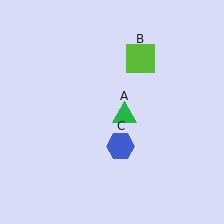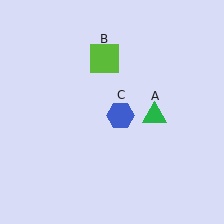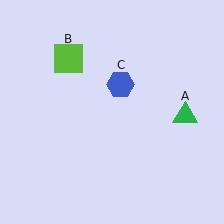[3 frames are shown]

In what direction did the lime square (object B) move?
The lime square (object B) moved left.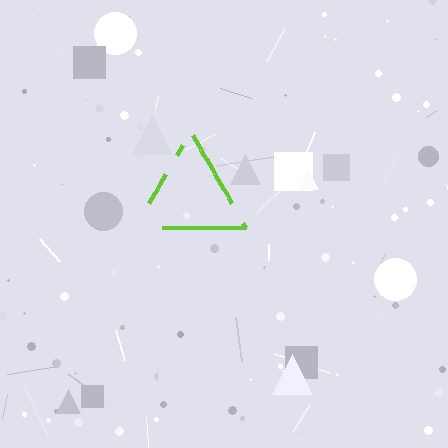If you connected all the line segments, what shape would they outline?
They would outline a triangle.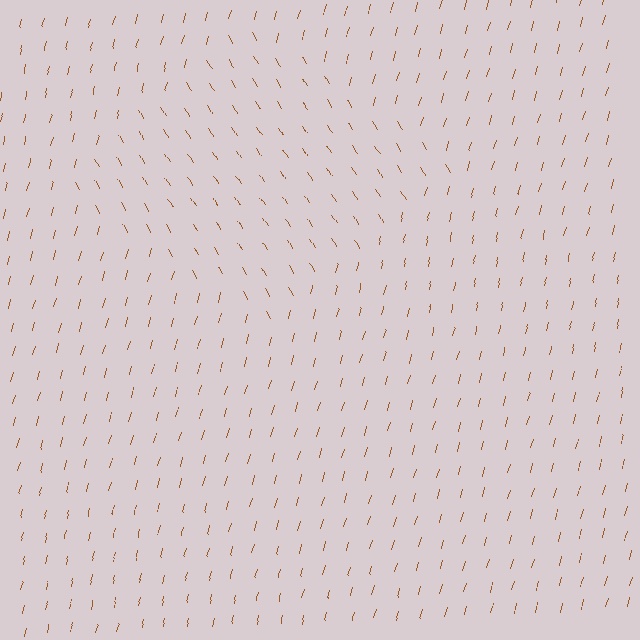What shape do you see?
I see a diamond.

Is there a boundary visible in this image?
Yes, there is a texture boundary formed by a change in line orientation.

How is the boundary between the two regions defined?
The boundary is defined purely by a change in line orientation (approximately 45 degrees difference). All lines are the same color and thickness.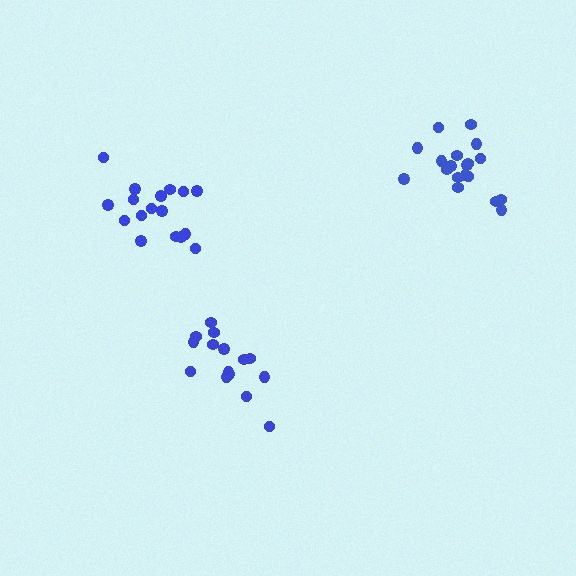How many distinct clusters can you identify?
There are 3 distinct clusters.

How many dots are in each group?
Group 1: 15 dots, Group 2: 17 dots, Group 3: 19 dots (51 total).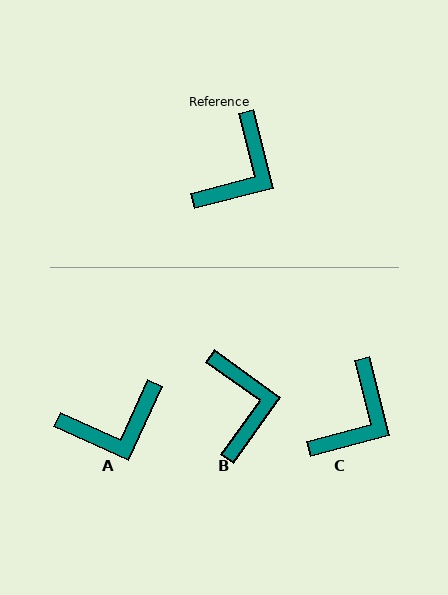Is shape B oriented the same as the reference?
No, it is off by about 40 degrees.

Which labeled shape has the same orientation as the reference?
C.